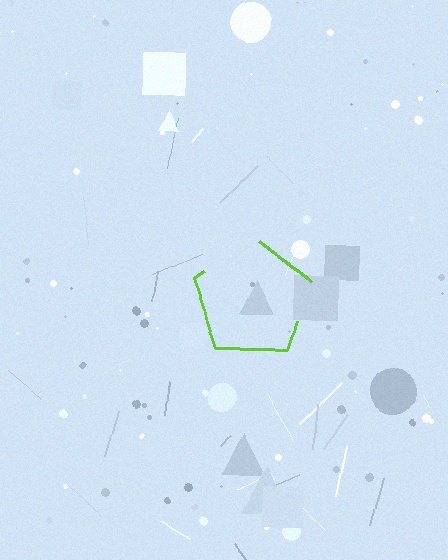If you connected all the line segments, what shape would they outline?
They would outline a pentagon.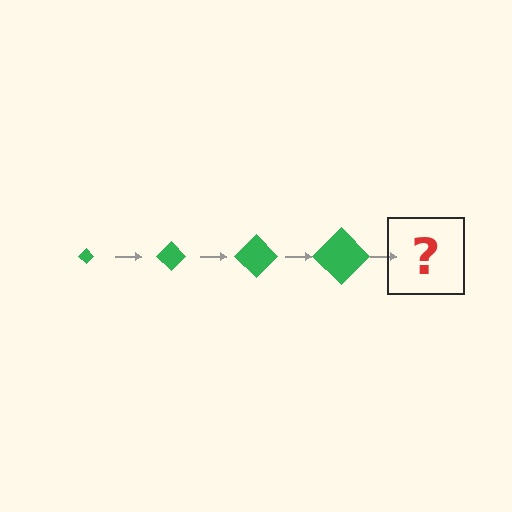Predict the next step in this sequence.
The next step is a green diamond, larger than the previous one.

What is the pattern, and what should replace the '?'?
The pattern is that the diamond gets progressively larger each step. The '?' should be a green diamond, larger than the previous one.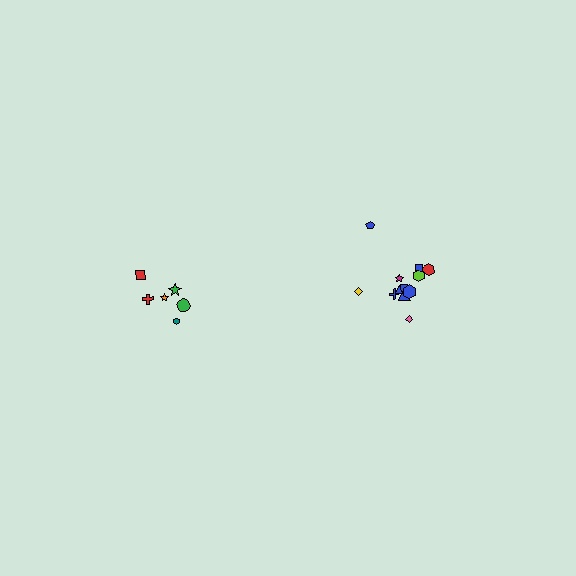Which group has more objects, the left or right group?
The right group.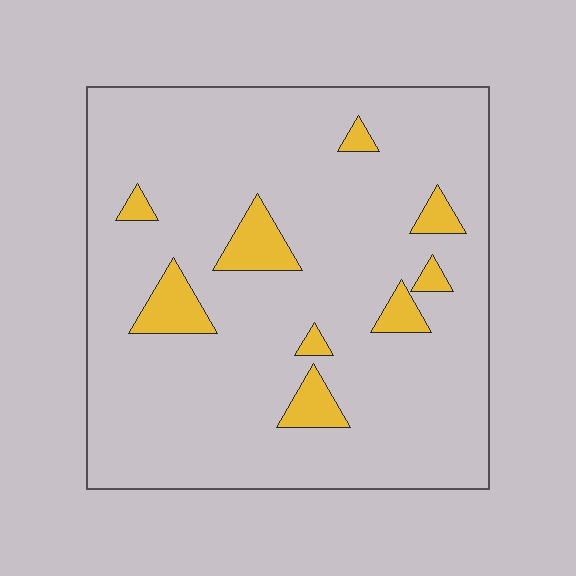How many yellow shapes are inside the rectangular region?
9.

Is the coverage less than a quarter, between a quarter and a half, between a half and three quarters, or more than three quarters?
Less than a quarter.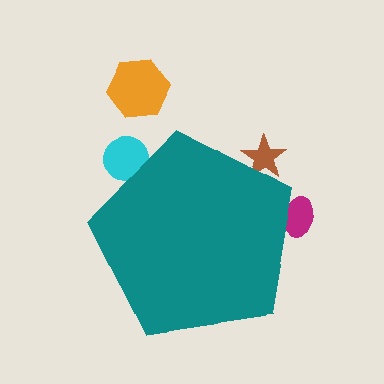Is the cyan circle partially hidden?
Yes, the cyan circle is partially hidden behind the teal pentagon.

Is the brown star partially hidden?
Yes, the brown star is partially hidden behind the teal pentagon.